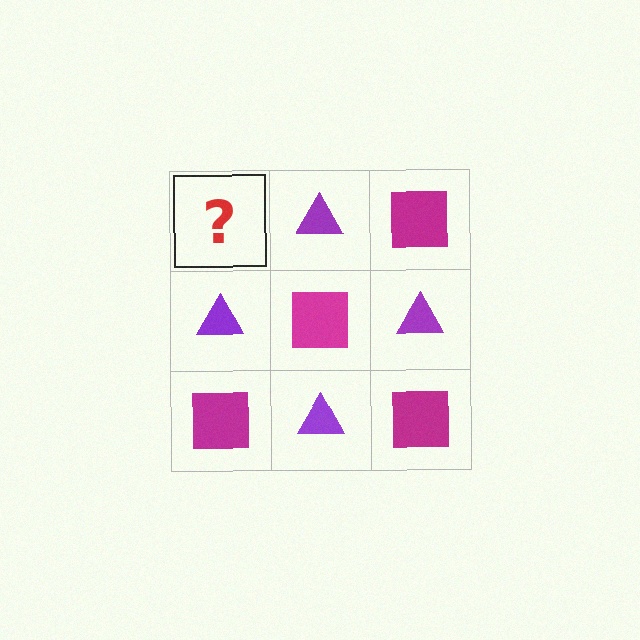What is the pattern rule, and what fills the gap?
The rule is that it alternates magenta square and purple triangle in a checkerboard pattern. The gap should be filled with a magenta square.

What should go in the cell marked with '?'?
The missing cell should contain a magenta square.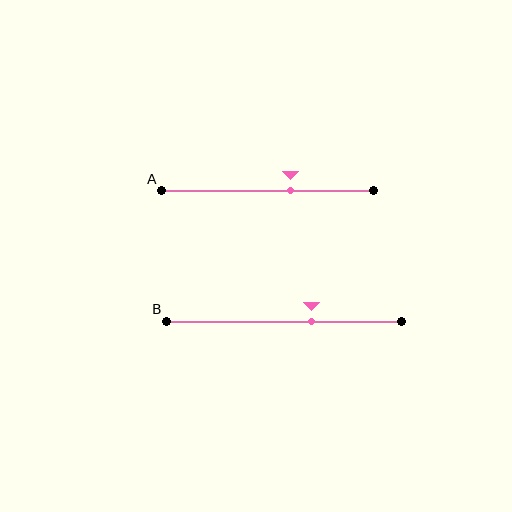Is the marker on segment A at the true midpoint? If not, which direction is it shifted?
No, the marker on segment A is shifted to the right by about 11% of the segment length.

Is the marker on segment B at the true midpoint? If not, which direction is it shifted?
No, the marker on segment B is shifted to the right by about 11% of the segment length.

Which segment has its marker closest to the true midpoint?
Segment A has its marker closest to the true midpoint.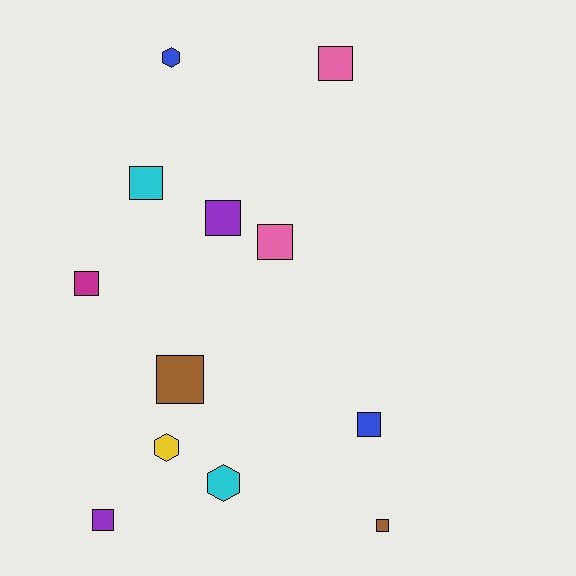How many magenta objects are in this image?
There is 1 magenta object.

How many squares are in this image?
There are 9 squares.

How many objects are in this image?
There are 12 objects.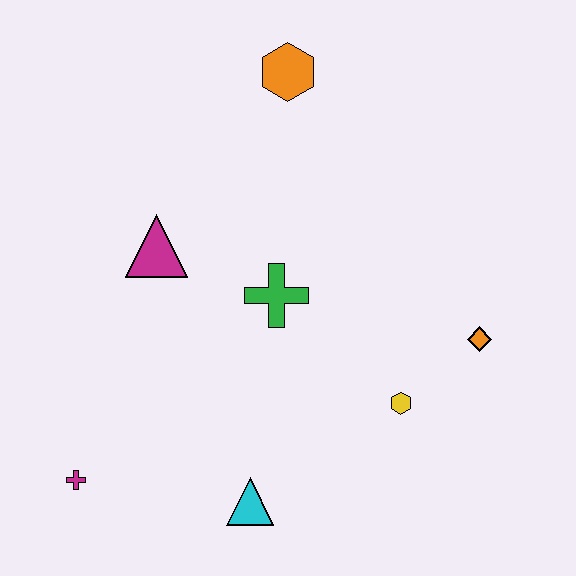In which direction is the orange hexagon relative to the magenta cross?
The orange hexagon is above the magenta cross.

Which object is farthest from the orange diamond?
The magenta cross is farthest from the orange diamond.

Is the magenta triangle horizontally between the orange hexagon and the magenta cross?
Yes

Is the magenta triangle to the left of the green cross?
Yes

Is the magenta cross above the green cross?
No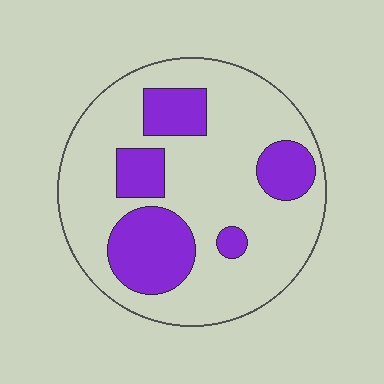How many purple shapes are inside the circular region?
5.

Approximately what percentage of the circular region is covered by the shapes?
Approximately 25%.